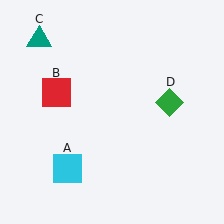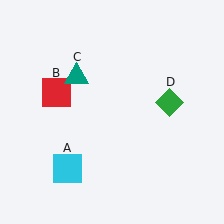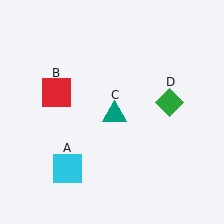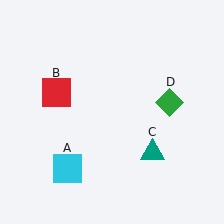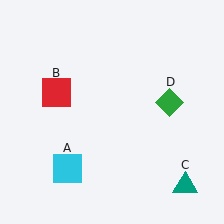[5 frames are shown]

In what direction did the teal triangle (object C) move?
The teal triangle (object C) moved down and to the right.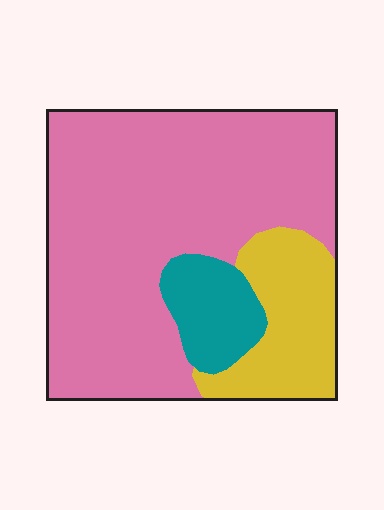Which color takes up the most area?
Pink, at roughly 70%.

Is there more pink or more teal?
Pink.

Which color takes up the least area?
Teal, at roughly 10%.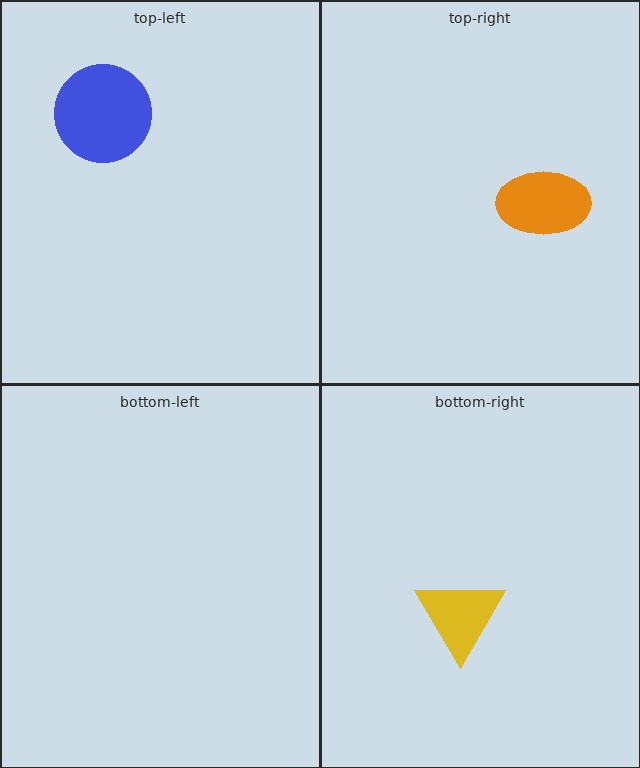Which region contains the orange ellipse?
The top-right region.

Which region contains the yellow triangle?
The bottom-right region.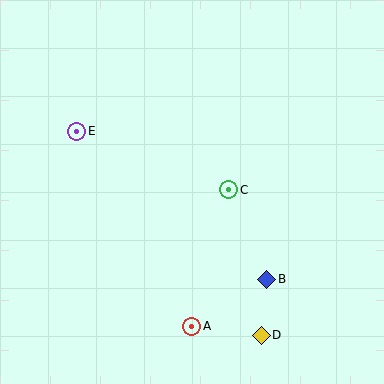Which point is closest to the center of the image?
Point C at (229, 190) is closest to the center.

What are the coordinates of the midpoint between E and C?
The midpoint between E and C is at (153, 161).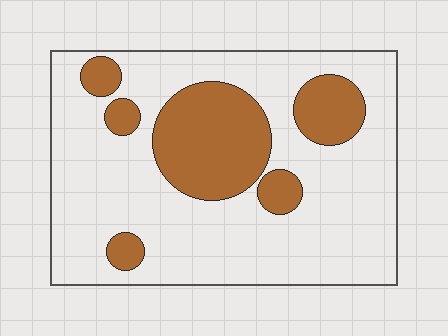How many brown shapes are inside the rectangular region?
6.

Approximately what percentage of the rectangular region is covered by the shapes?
Approximately 25%.